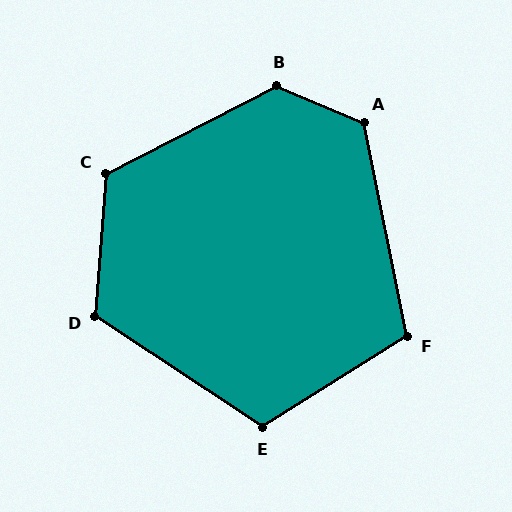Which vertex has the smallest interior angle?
F, at approximately 111 degrees.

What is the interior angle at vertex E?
Approximately 114 degrees (obtuse).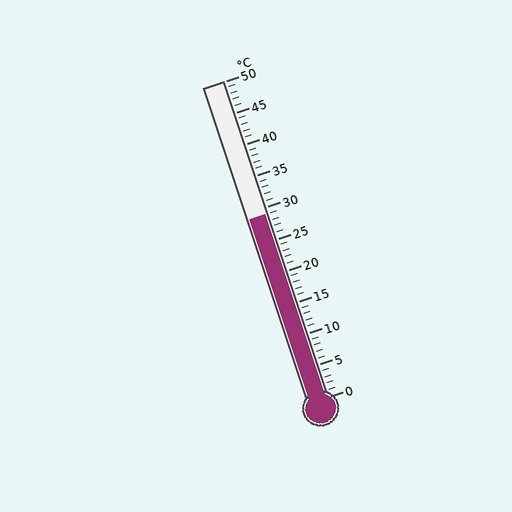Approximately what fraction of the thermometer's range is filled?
The thermometer is filled to approximately 60% of its range.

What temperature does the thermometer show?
The thermometer shows approximately 29°C.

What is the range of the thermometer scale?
The thermometer scale ranges from 0°C to 50°C.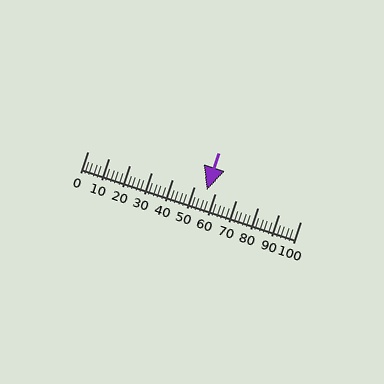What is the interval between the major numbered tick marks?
The major tick marks are spaced 10 units apart.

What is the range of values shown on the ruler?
The ruler shows values from 0 to 100.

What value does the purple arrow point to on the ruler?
The purple arrow points to approximately 56.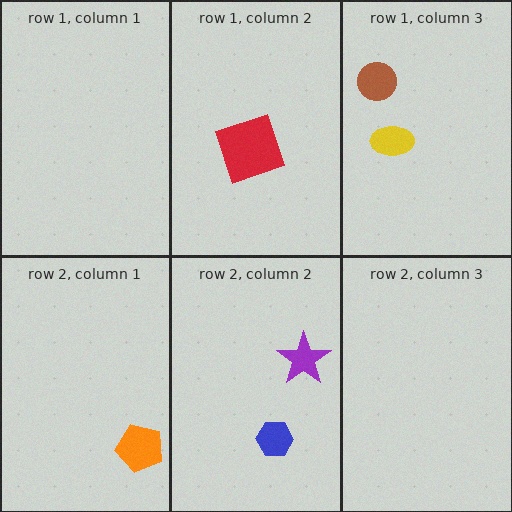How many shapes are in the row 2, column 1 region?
1.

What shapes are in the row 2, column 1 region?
The orange pentagon.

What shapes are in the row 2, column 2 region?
The blue hexagon, the purple star.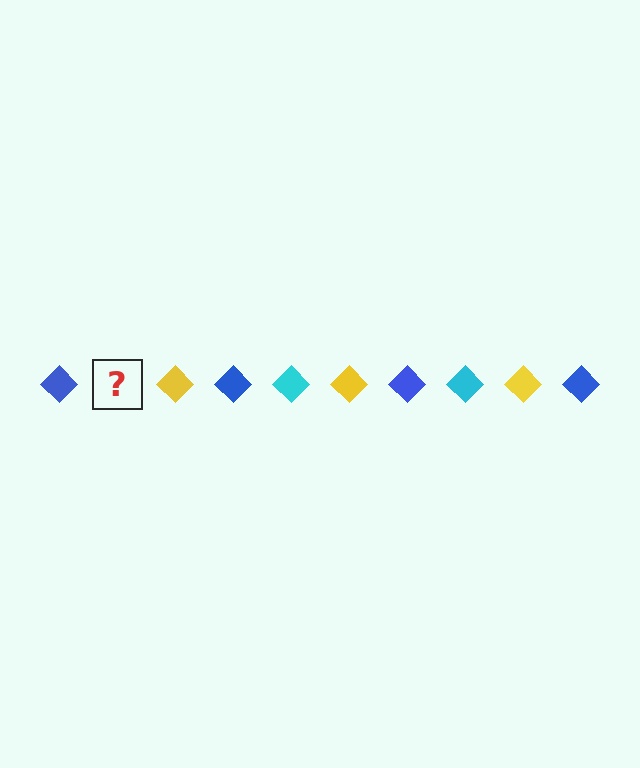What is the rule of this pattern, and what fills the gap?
The rule is that the pattern cycles through blue, cyan, yellow diamonds. The gap should be filled with a cyan diamond.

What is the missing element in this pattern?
The missing element is a cyan diamond.